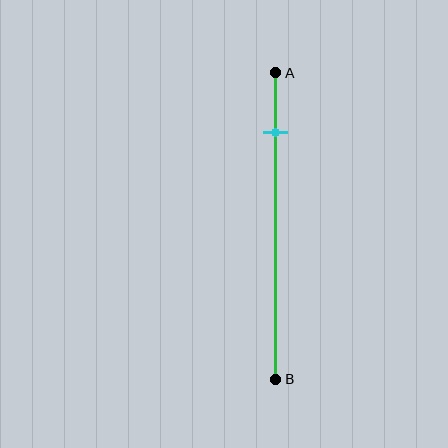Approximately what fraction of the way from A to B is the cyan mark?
The cyan mark is approximately 20% of the way from A to B.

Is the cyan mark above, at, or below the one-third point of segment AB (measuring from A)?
The cyan mark is above the one-third point of segment AB.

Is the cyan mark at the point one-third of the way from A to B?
No, the mark is at about 20% from A, not at the 33% one-third point.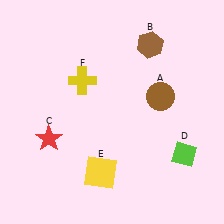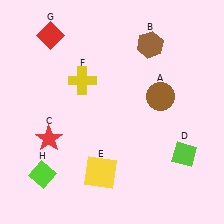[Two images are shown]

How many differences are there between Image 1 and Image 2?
There are 2 differences between the two images.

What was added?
A red diamond (G), a lime diamond (H) were added in Image 2.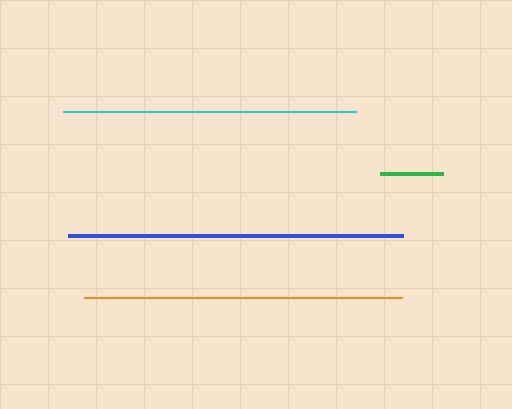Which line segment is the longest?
The blue line is the longest at approximately 335 pixels.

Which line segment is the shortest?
The green line is the shortest at approximately 63 pixels.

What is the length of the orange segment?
The orange segment is approximately 318 pixels long.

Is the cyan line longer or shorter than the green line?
The cyan line is longer than the green line.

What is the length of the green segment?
The green segment is approximately 63 pixels long.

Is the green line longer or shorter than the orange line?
The orange line is longer than the green line.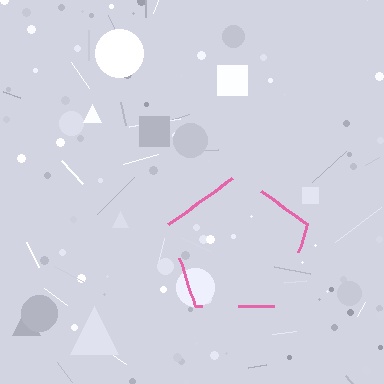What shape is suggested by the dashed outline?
The dashed outline suggests a pentagon.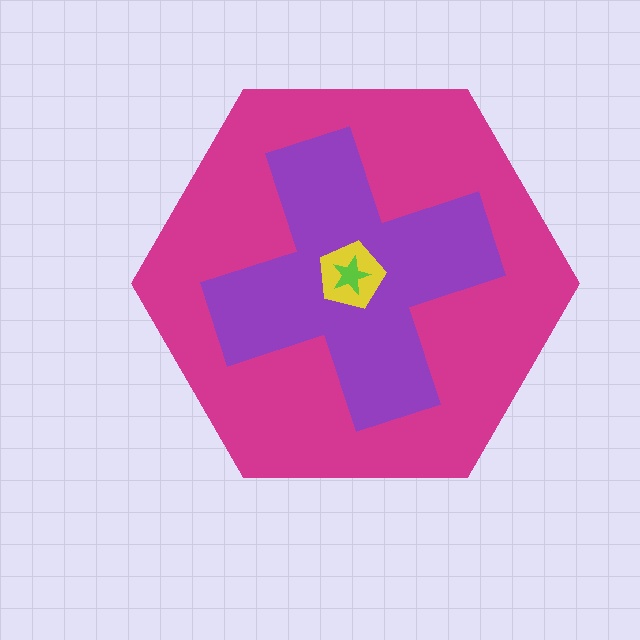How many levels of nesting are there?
4.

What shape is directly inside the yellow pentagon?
The lime star.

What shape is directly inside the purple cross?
The yellow pentagon.